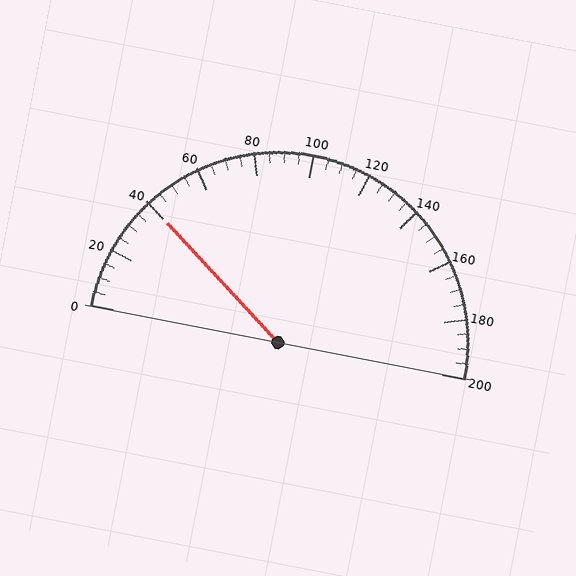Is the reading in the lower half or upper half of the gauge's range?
The reading is in the lower half of the range (0 to 200).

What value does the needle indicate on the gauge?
The needle indicates approximately 40.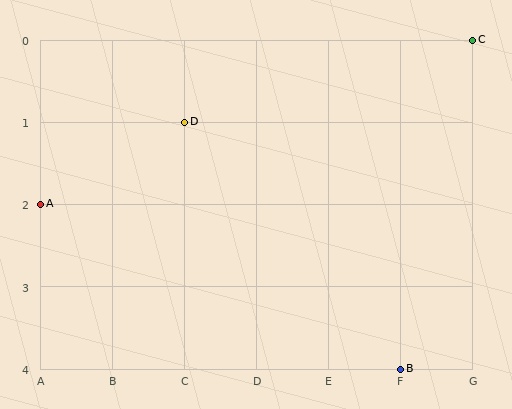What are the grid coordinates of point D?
Point D is at grid coordinates (C, 1).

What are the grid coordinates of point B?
Point B is at grid coordinates (F, 4).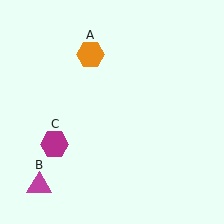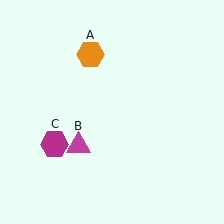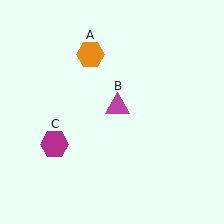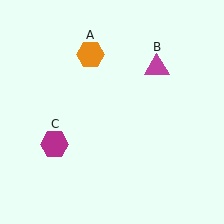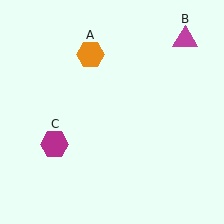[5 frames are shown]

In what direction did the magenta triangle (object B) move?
The magenta triangle (object B) moved up and to the right.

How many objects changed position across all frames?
1 object changed position: magenta triangle (object B).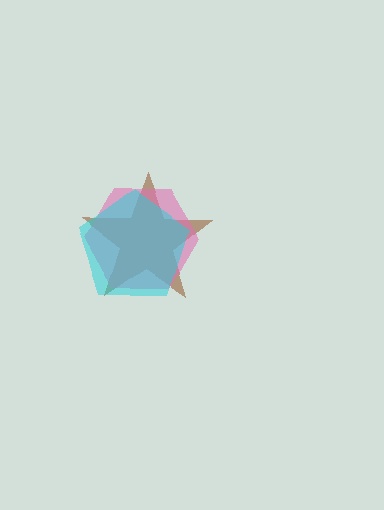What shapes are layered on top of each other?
The layered shapes are: a brown star, a pink hexagon, a cyan pentagon.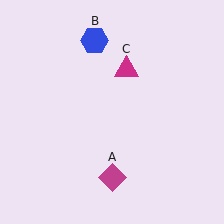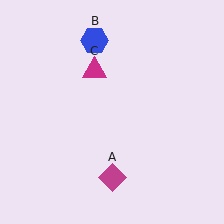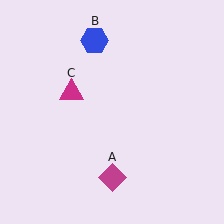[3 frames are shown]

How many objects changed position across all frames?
1 object changed position: magenta triangle (object C).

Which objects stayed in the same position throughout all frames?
Magenta diamond (object A) and blue hexagon (object B) remained stationary.